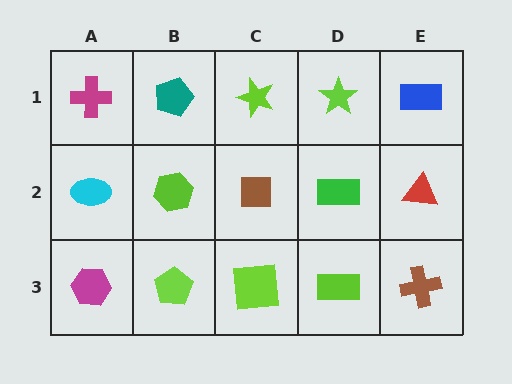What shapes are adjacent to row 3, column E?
A red triangle (row 2, column E), a lime rectangle (row 3, column D).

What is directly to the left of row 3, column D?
A lime square.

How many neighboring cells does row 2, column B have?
4.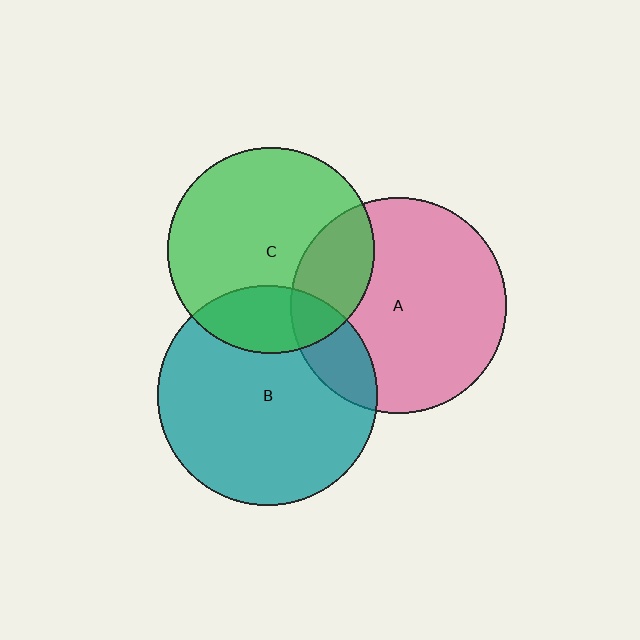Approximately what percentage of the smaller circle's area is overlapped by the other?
Approximately 15%.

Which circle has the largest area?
Circle B (teal).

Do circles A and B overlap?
Yes.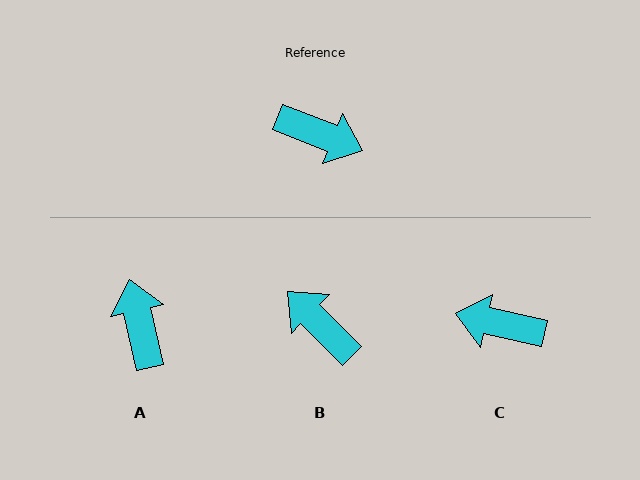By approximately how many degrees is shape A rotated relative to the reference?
Approximately 124 degrees counter-clockwise.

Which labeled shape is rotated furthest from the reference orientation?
C, about 171 degrees away.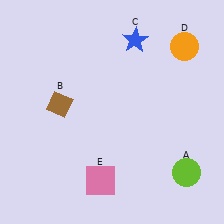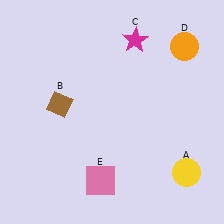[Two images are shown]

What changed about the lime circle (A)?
In Image 1, A is lime. In Image 2, it changed to yellow.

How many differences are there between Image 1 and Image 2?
There are 2 differences between the two images.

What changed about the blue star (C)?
In Image 1, C is blue. In Image 2, it changed to magenta.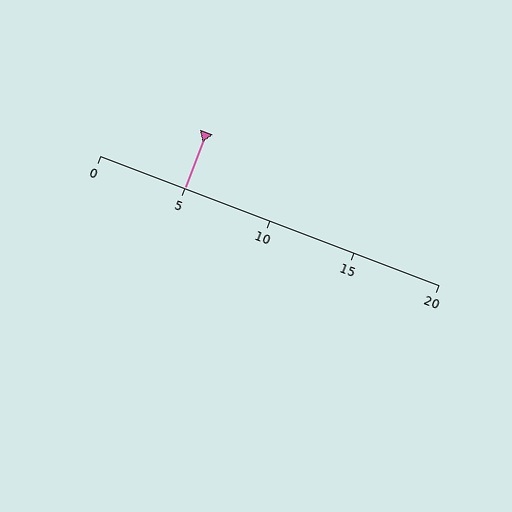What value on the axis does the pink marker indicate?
The marker indicates approximately 5.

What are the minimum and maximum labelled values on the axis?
The axis runs from 0 to 20.